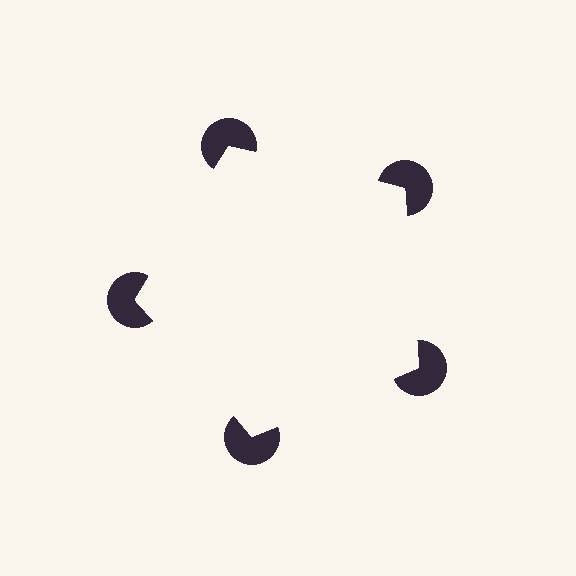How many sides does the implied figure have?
5 sides.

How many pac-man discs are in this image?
There are 5 — one at each vertex of the illusory pentagon.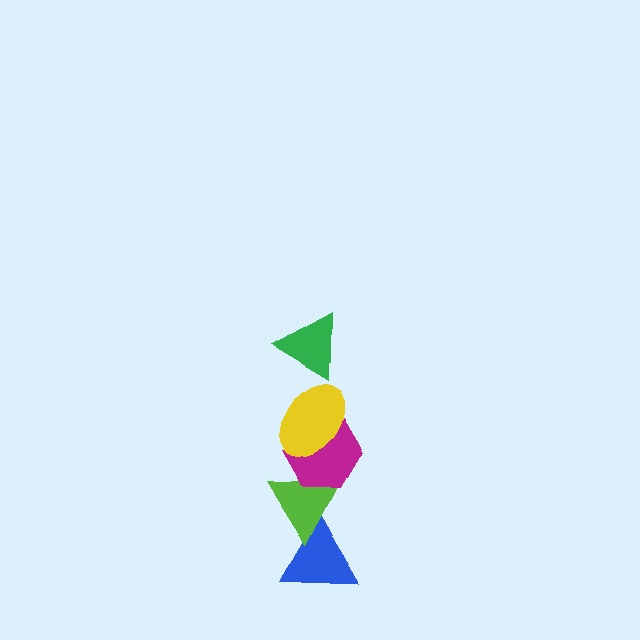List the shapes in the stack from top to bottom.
From top to bottom: the green triangle, the yellow ellipse, the magenta hexagon, the lime triangle, the blue triangle.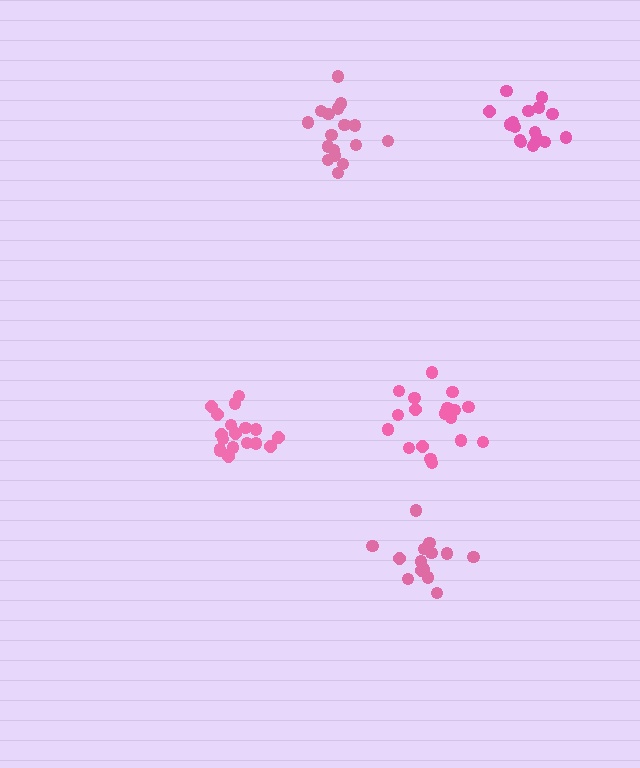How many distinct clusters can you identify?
There are 5 distinct clusters.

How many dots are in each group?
Group 1: 17 dots, Group 2: 14 dots, Group 3: 18 dots, Group 4: 17 dots, Group 5: 18 dots (84 total).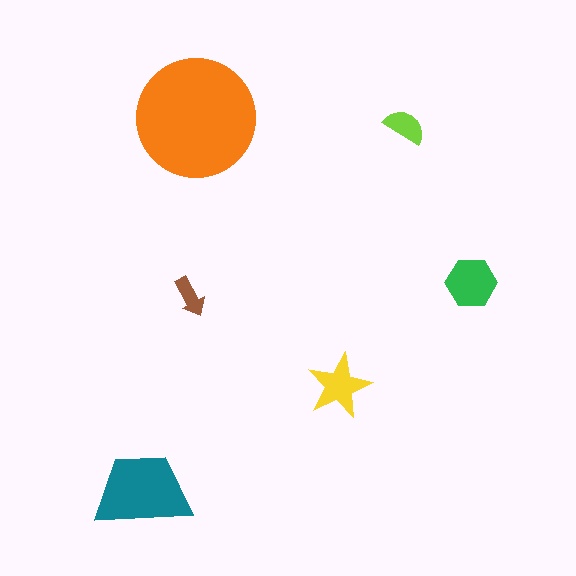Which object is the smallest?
The brown arrow.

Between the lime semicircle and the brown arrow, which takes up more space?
The lime semicircle.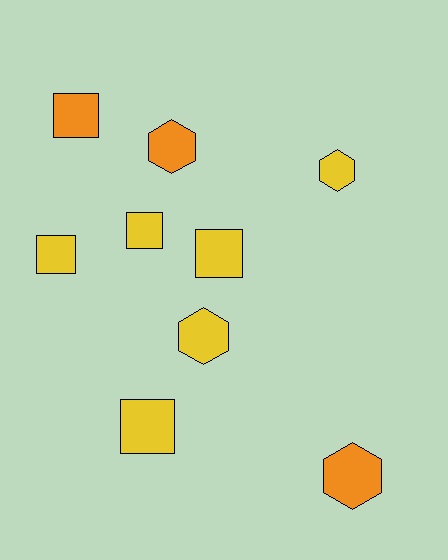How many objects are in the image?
There are 9 objects.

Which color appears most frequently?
Yellow, with 6 objects.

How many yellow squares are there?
There are 4 yellow squares.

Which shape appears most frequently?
Square, with 5 objects.